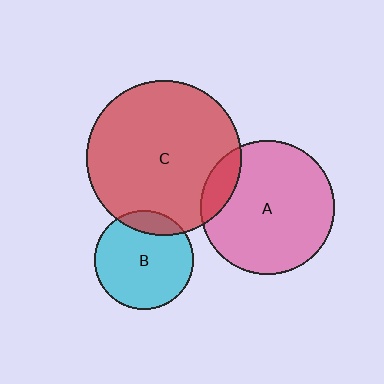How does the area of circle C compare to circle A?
Approximately 1.3 times.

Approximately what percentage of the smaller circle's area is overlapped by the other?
Approximately 15%.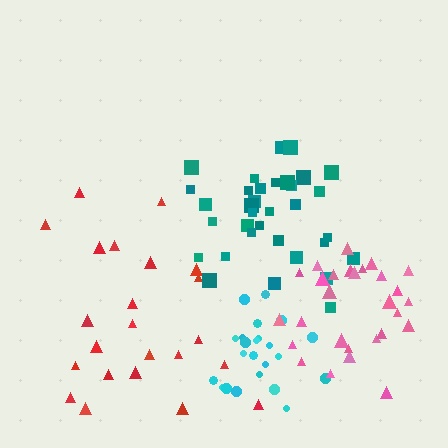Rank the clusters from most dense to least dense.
cyan, teal, pink, red.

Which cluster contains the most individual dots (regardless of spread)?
Teal (34).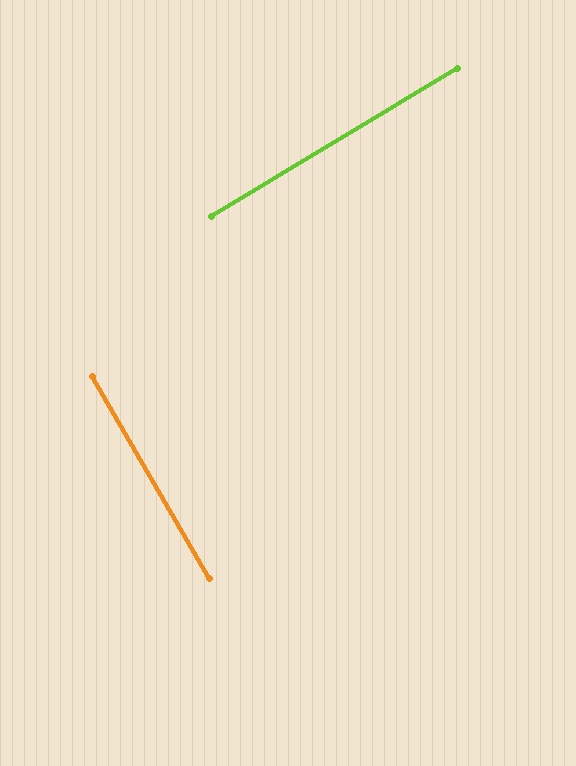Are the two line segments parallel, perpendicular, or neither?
Perpendicular — they meet at approximately 89°.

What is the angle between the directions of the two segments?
Approximately 89 degrees.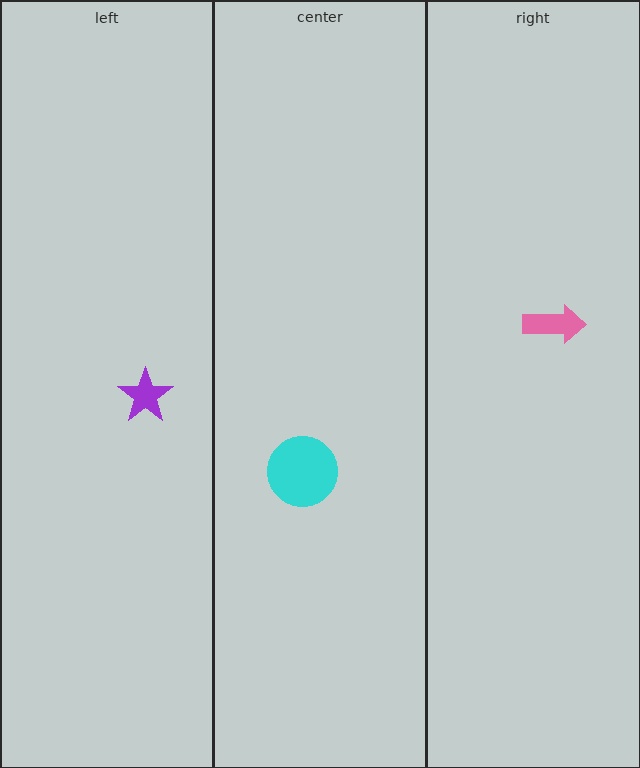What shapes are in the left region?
The purple star.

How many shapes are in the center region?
1.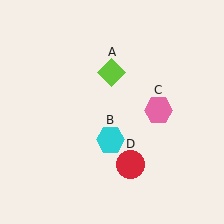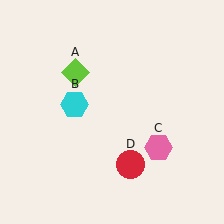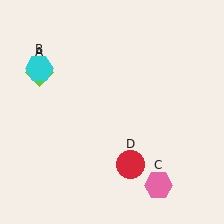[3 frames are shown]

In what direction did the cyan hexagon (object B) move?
The cyan hexagon (object B) moved up and to the left.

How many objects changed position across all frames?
3 objects changed position: lime diamond (object A), cyan hexagon (object B), pink hexagon (object C).